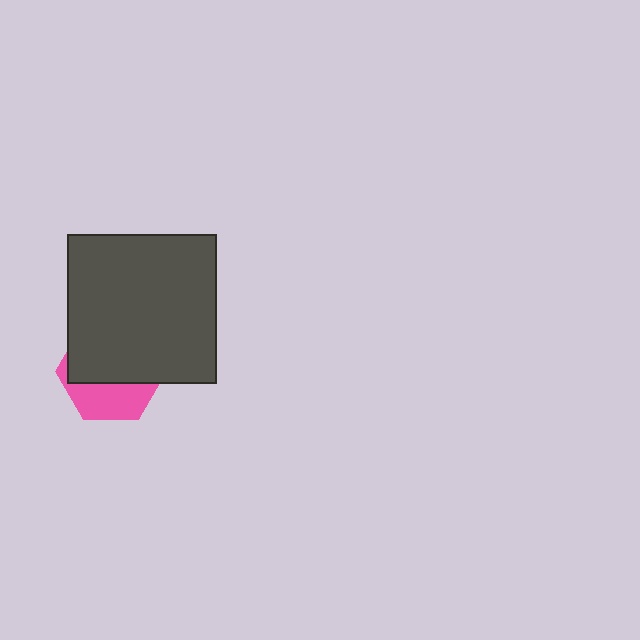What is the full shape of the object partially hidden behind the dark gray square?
The partially hidden object is a pink hexagon.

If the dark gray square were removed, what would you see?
You would see the complete pink hexagon.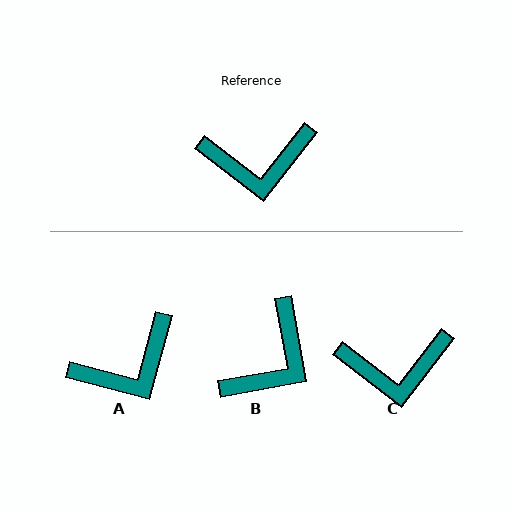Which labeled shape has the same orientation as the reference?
C.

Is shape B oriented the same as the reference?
No, it is off by about 48 degrees.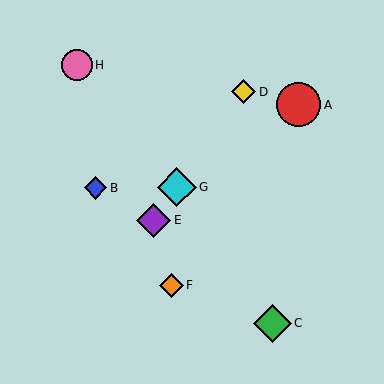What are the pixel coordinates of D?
Object D is at (244, 92).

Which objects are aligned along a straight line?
Objects D, E, G are aligned along a straight line.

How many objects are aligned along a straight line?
3 objects (D, E, G) are aligned along a straight line.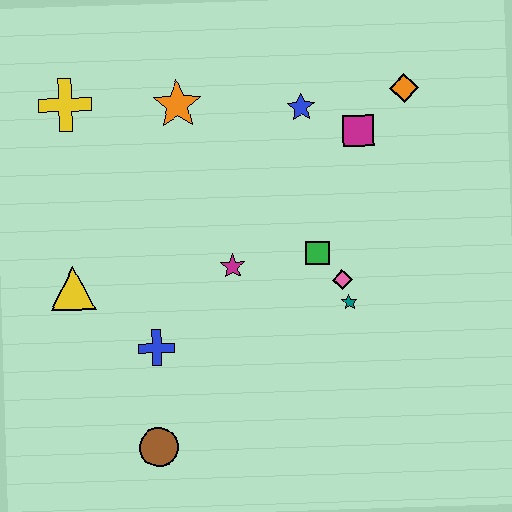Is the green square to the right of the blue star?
Yes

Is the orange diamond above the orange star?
Yes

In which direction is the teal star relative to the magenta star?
The teal star is to the right of the magenta star.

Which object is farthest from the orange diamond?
The brown circle is farthest from the orange diamond.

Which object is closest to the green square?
The pink diamond is closest to the green square.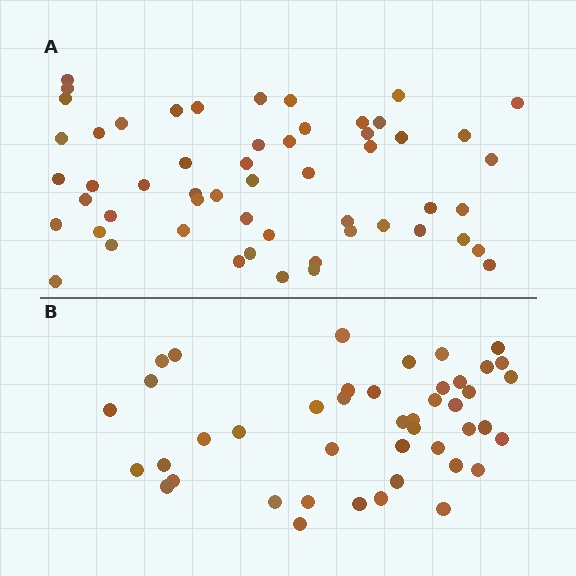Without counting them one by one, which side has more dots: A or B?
Region A (the top region) has more dots.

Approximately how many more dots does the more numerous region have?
Region A has roughly 12 or so more dots than region B.